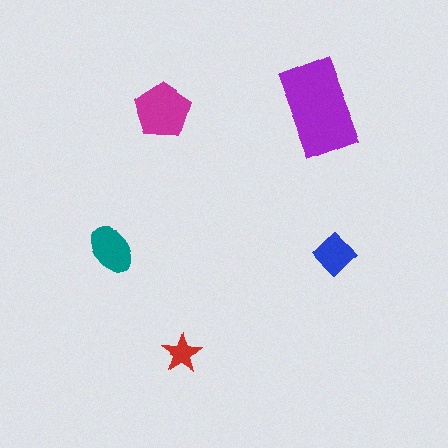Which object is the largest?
The purple rectangle.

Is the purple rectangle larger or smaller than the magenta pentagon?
Larger.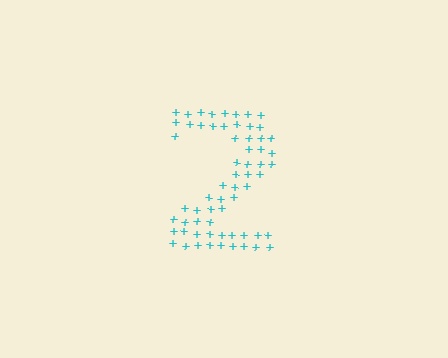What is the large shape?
The large shape is the digit 2.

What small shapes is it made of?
It is made of small plus signs.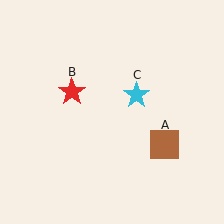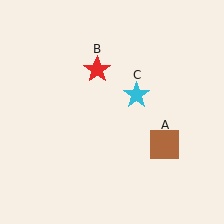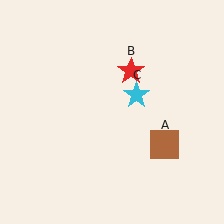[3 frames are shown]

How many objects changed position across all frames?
1 object changed position: red star (object B).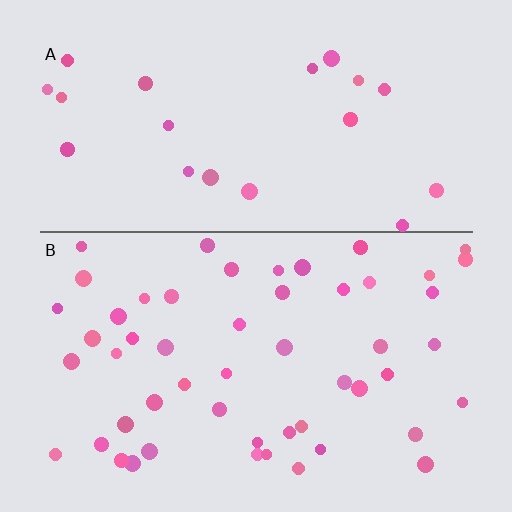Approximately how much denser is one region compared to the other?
Approximately 2.5× — region B over region A.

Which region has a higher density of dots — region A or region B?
B (the bottom).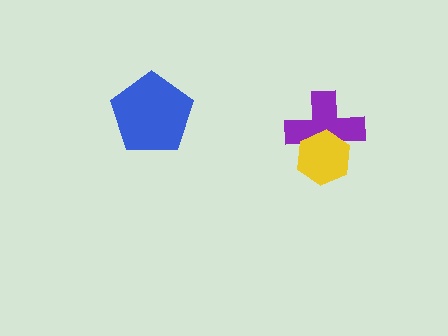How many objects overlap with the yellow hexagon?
1 object overlaps with the yellow hexagon.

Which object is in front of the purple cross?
The yellow hexagon is in front of the purple cross.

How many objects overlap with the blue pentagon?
0 objects overlap with the blue pentagon.